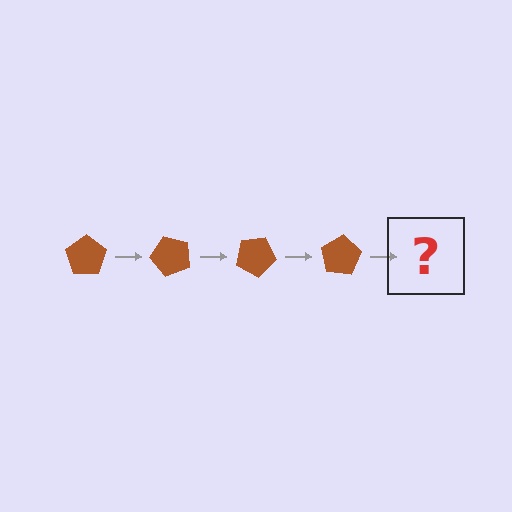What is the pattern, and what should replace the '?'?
The pattern is that the pentagon rotates 50 degrees each step. The '?' should be a brown pentagon rotated 200 degrees.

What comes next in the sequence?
The next element should be a brown pentagon rotated 200 degrees.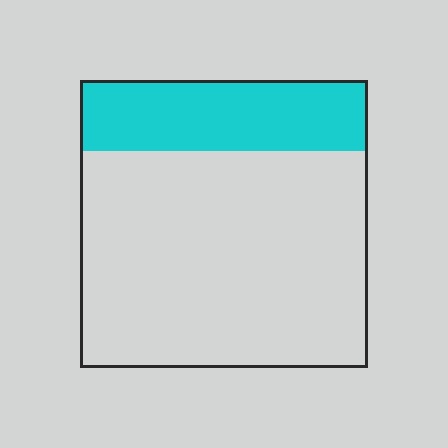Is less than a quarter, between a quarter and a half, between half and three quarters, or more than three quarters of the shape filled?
Less than a quarter.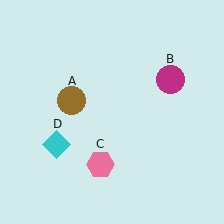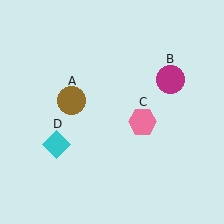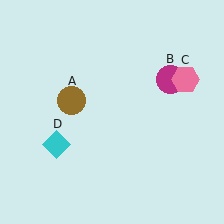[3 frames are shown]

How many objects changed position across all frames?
1 object changed position: pink hexagon (object C).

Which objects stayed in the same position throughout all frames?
Brown circle (object A) and magenta circle (object B) and cyan diamond (object D) remained stationary.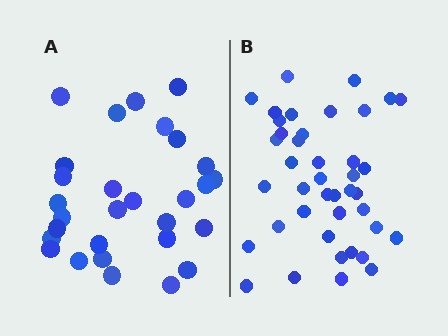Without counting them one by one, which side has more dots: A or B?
Region B (the right region) has more dots.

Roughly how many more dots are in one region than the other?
Region B has roughly 12 or so more dots than region A.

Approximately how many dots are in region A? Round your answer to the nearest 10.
About 30 dots. (The exact count is 29, which rounds to 30.)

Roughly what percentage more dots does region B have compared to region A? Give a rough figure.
About 40% more.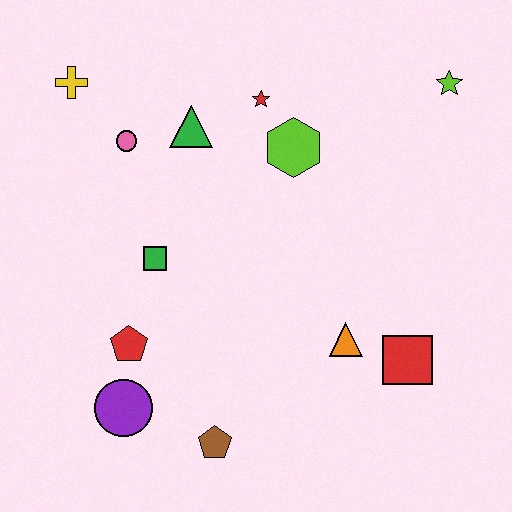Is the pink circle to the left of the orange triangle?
Yes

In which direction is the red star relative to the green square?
The red star is above the green square.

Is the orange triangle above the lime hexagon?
No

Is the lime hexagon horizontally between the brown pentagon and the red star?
No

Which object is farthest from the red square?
The yellow cross is farthest from the red square.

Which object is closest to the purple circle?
The red pentagon is closest to the purple circle.